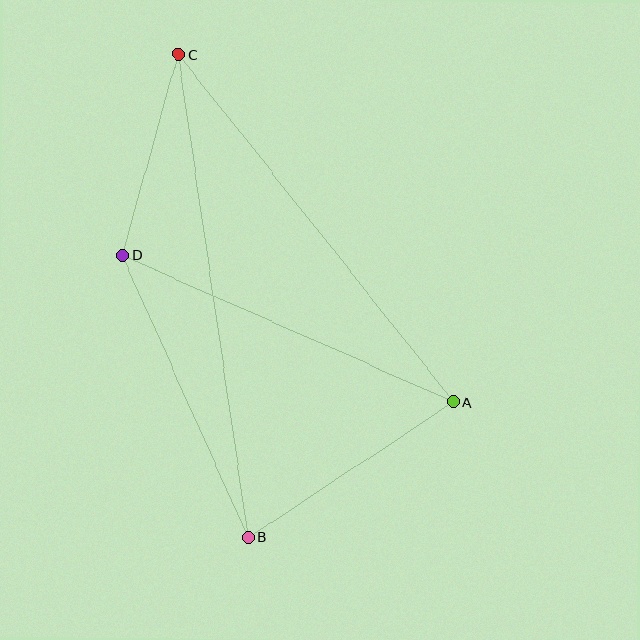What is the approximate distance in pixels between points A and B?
The distance between A and B is approximately 246 pixels.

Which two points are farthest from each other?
Points B and C are farthest from each other.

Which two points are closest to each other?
Points C and D are closest to each other.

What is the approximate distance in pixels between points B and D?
The distance between B and D is approximately 309 pixels.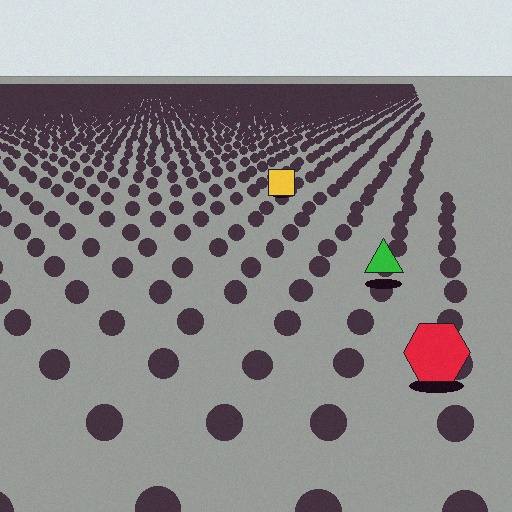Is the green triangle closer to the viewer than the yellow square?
Yes. The green triangle is closer — you can tell from the texture gradient: the ground texture is coarser near it.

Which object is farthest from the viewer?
The yellow square is farthest from the viewer. It appears smaller and the ground texture around it is denser.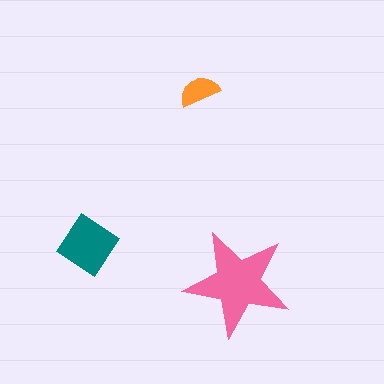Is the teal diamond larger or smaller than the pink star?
Smaller.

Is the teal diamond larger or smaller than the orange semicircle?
Larger.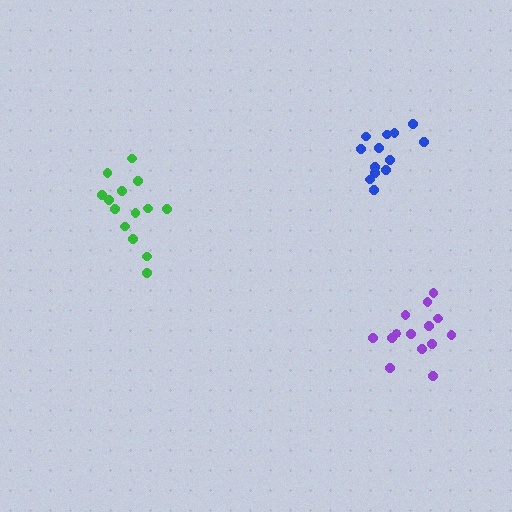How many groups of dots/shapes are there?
There are 3 groups.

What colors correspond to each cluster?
The clusters are colored: purple, green, blue.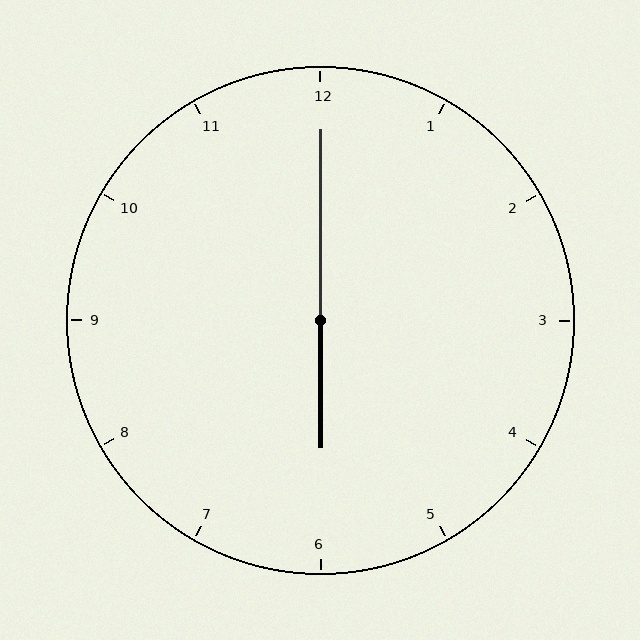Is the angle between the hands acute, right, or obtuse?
It is obtuse.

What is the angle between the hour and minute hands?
Approximately 180 degrees.